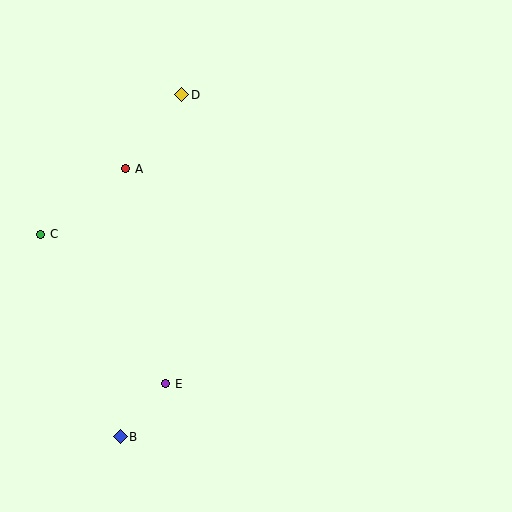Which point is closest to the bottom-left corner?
Point B is closest to the bottom-left corner.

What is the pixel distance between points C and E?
The distance between C and E is 195 pixels.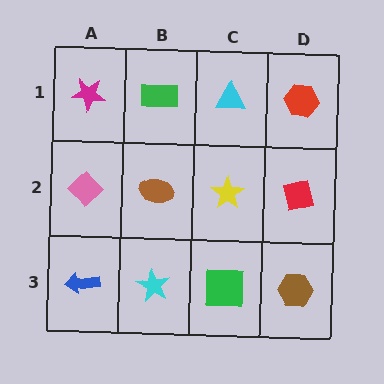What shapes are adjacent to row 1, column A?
A pink diamond (row 2, column A), a green rectangle (row 1, column B).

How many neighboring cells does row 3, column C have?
3.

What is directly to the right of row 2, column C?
A red square.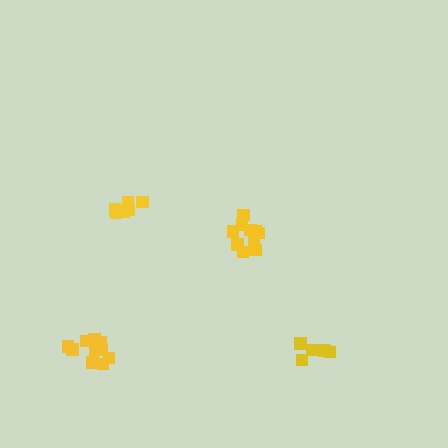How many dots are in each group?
Group 1: 6 dots, Group 2: 11 dots, Group 3: 6 dots, Group 4: 10 dots (33 total).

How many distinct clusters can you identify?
There are 4 distinct clusters.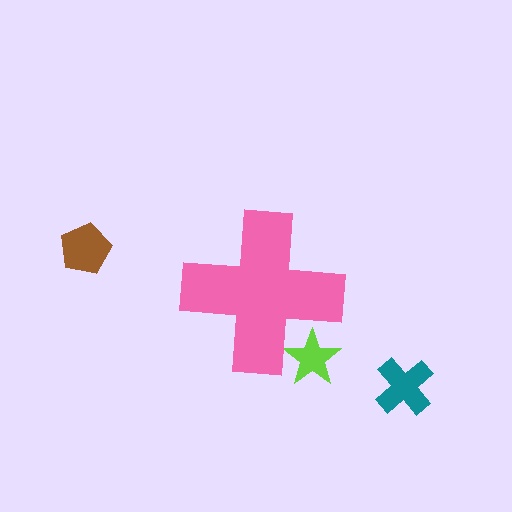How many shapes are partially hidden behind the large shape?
1 shape is partially hidden.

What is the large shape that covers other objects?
A pink cross.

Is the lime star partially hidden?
Yes, the lime star is partially hidden behind the pink cross.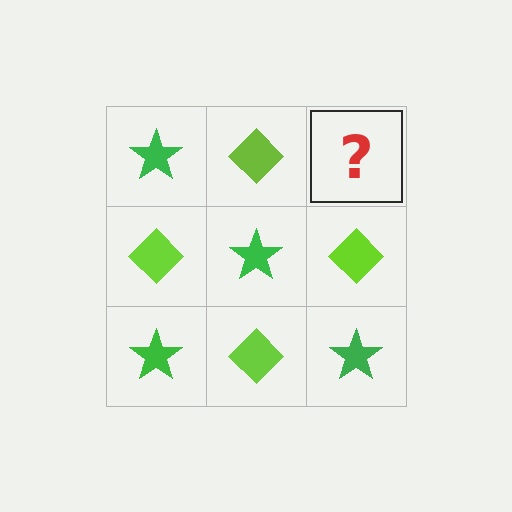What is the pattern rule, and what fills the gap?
The rule is that it alternates green star and lime diamond in a checkerboard pattern. The gap should be filled with a green star.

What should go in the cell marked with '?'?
The missing cell should contain a green star.